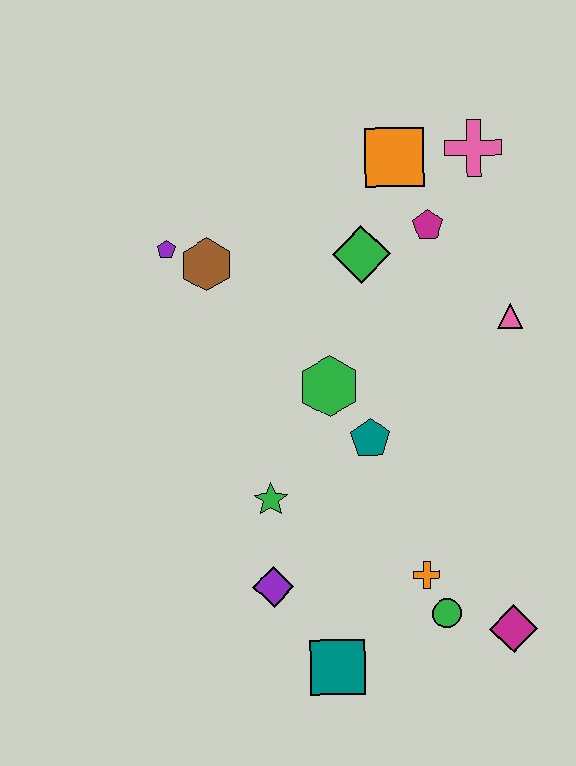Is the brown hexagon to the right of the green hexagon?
No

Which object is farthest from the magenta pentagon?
The teal square is farthest from the magenta pentagon.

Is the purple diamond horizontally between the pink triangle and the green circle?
No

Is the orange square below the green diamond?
No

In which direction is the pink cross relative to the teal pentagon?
The pink cross is above the teal pentagon.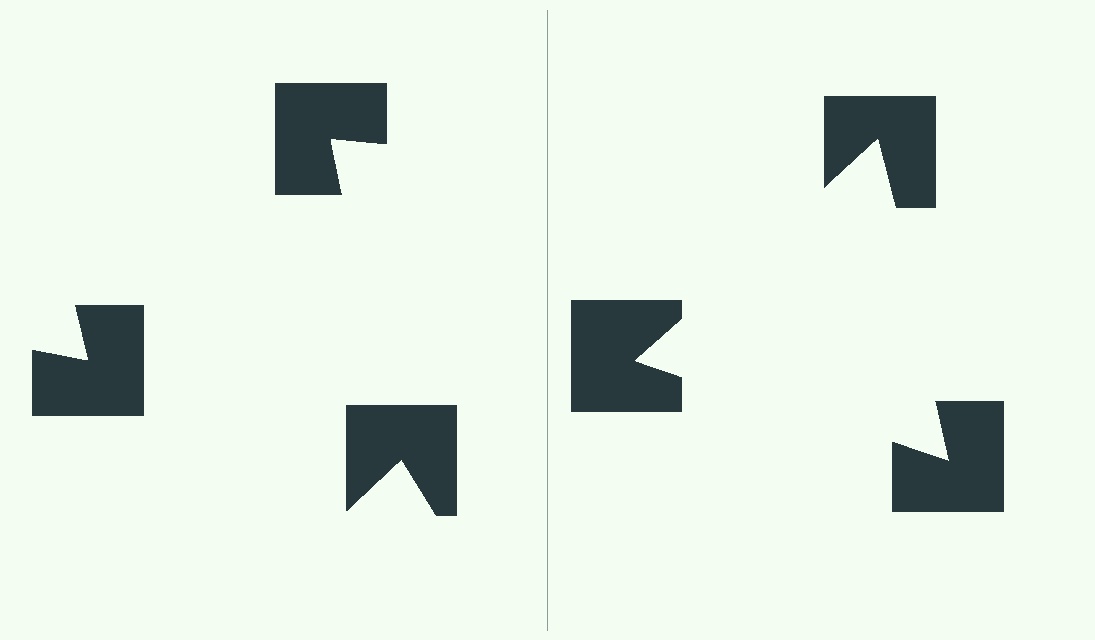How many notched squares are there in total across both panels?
6 — 3 on each side.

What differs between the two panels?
The notched squares are positioned identically on both sides; only the wedge orientations differ. On the right they align to a triangle; on the left they are misaligned.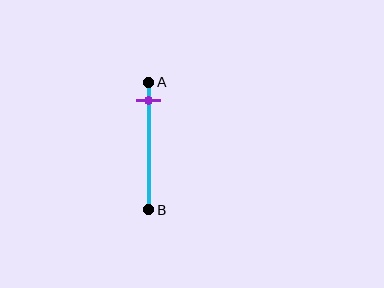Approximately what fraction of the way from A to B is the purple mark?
The purple mark is approximately 15% of the way from A to B.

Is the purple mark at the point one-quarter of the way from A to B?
No, the mark is at about 15% from A, not at the 25% one-quarter point.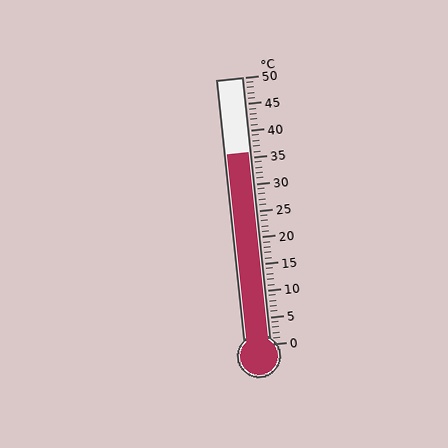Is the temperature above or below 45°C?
The temperature is below 45°C.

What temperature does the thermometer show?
The thermometer shows approximately 36°C.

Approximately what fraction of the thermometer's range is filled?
The thermometer is filled to approximately 70% of its range.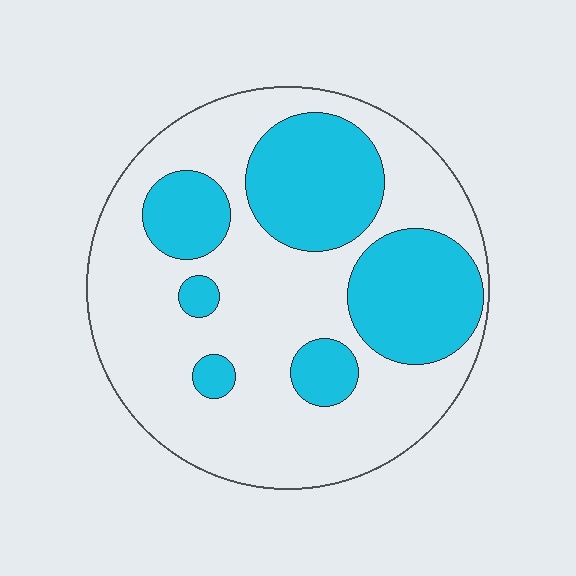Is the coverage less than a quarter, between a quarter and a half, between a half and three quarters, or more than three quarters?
Between a quarter and a half.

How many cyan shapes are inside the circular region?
6.